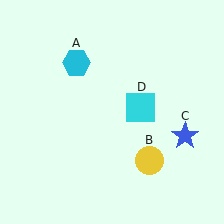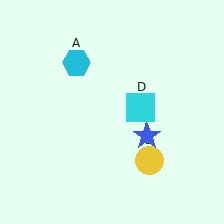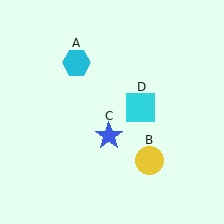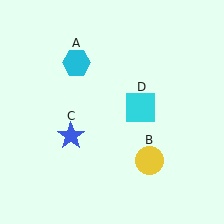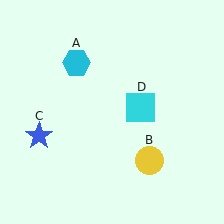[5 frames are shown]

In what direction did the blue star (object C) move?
The blue star (object C) moved left.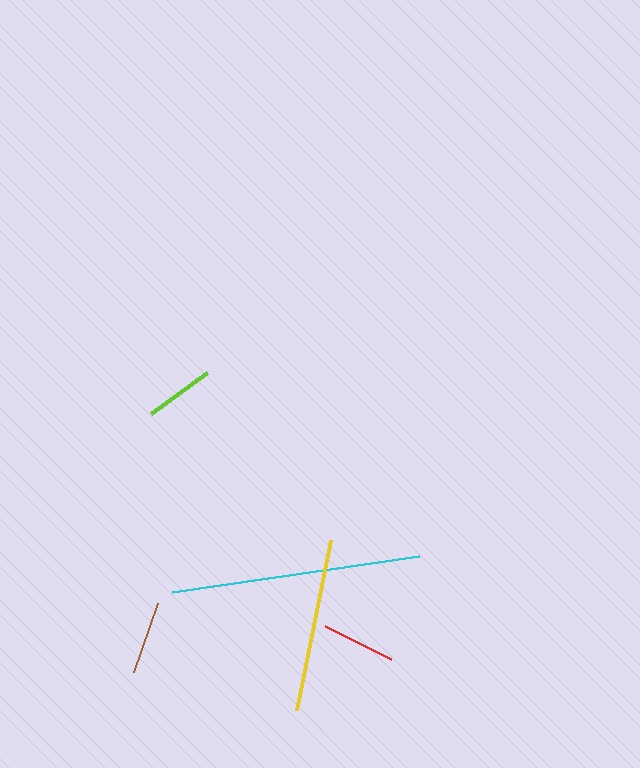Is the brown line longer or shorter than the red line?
The red line is longer than the brown line.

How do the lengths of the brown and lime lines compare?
The brown and lime lines are approximately the same length.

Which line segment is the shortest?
The lime line is the shortest at approximately 70 pixels.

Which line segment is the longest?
The cyan line is the longest at approximately 249 pixels.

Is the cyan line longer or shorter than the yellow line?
The cyan line is longer than the yellow line.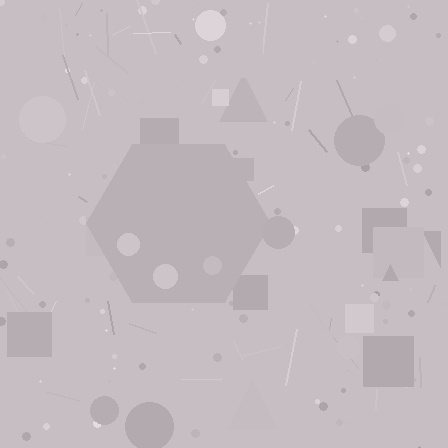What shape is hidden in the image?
A hexagon is hidden in the image.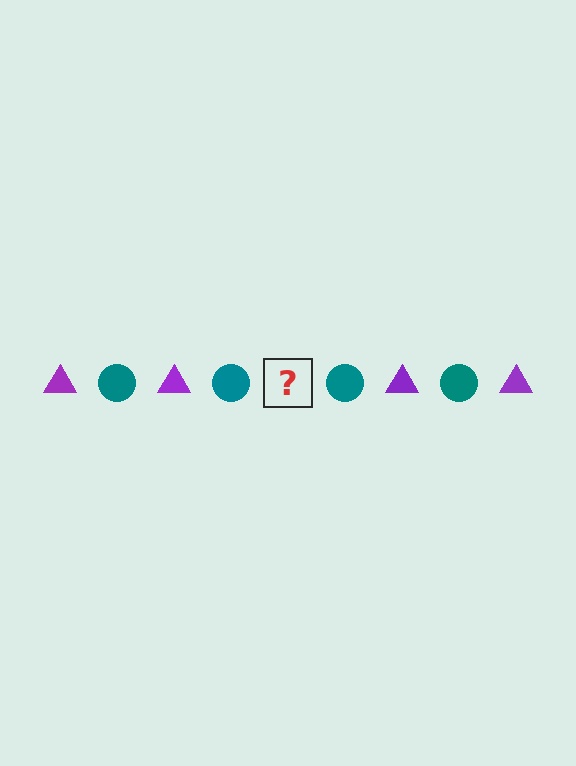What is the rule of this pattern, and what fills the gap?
The rule is that the pattern alternates between purple triangle and teal circle. The gap should be filled with a purple triangle.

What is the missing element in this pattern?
The missing element is a purple triangle.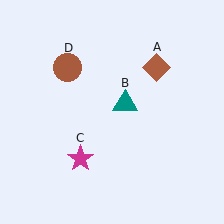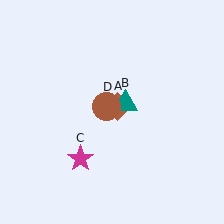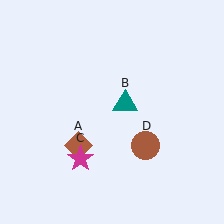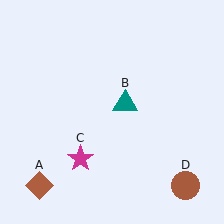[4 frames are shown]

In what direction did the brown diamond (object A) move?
The brown diamond (object A) moved down and to the left.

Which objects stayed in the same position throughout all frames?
Teal triangle (object B) and magenta star (object C) remained stationary.